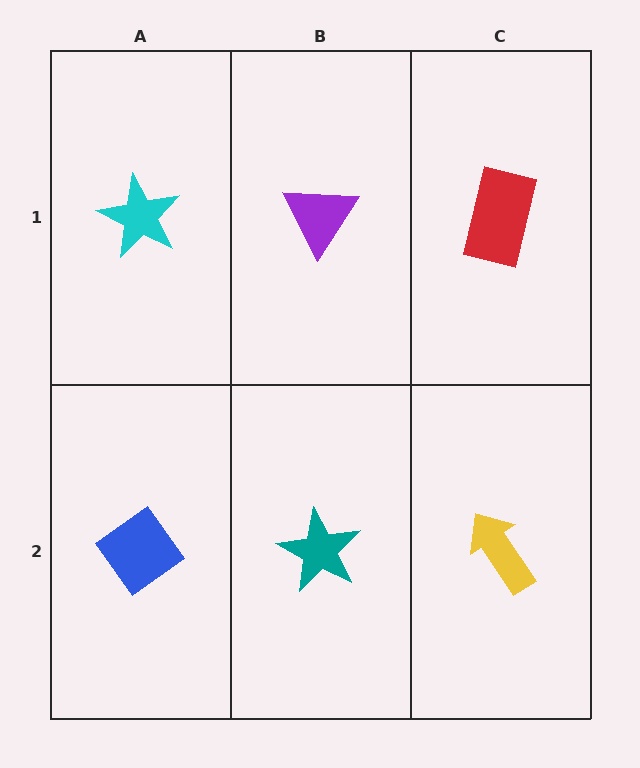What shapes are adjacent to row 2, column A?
A cyan star (row 1, column A), a teal star (row 2, column B).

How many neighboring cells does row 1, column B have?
3.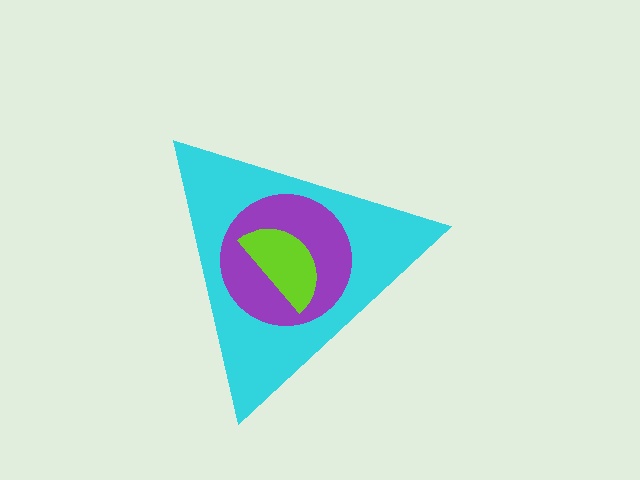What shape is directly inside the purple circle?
The lime semicircle.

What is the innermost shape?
The lime semicircle.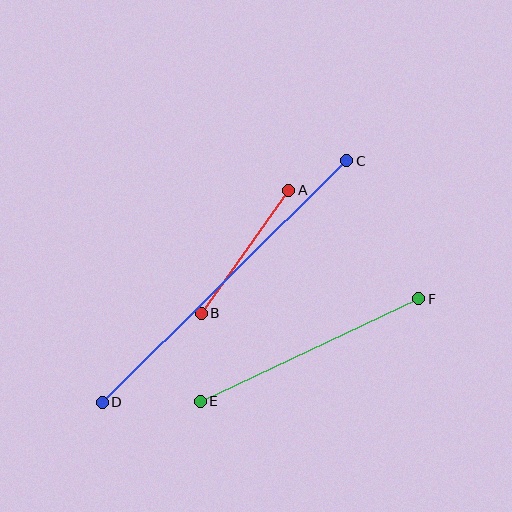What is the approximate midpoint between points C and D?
The midpoint is at approximately (224, 281) pixels.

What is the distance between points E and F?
The distance is approximately 242 pixels.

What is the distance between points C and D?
The distance is approximately 344 pixels.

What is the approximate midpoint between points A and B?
The midpoint is at approximately (245, 252) pixels.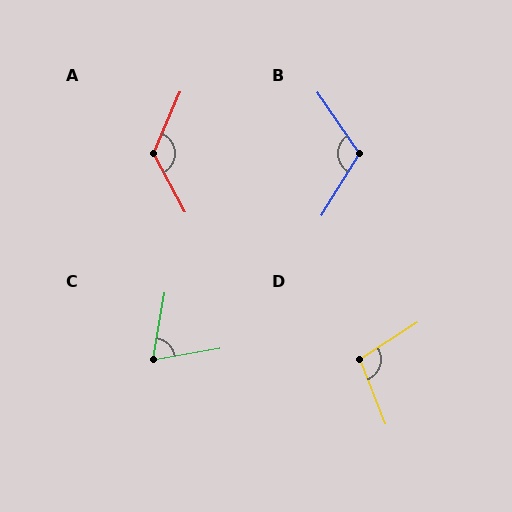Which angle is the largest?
A, at approximately 128 degrees.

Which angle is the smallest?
C, at approximately 71 degrees.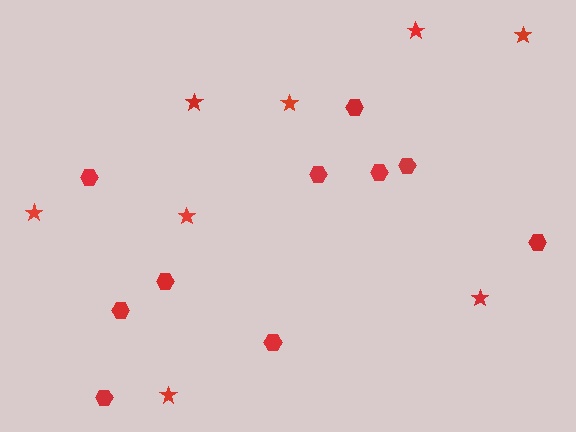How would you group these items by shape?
There are 2 groups: one group of stars (8) and one group of hexagons (10).